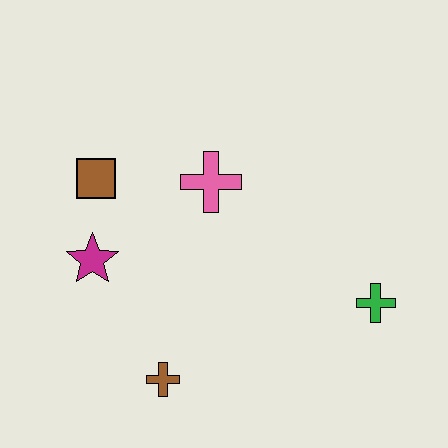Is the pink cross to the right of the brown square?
Yes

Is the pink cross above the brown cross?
Yes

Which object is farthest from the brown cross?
The green cross is farthest from the brown cross.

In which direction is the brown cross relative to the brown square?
The brown cross is below the brown square.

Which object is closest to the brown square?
The magenta star is closest to the brown square.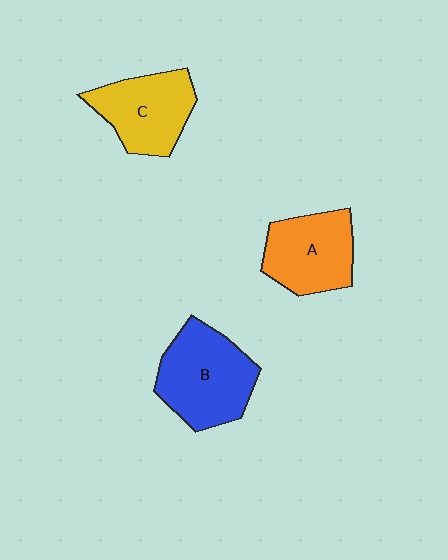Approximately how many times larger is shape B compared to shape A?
Approximately 1.2 times.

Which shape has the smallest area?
Shape C (yellow).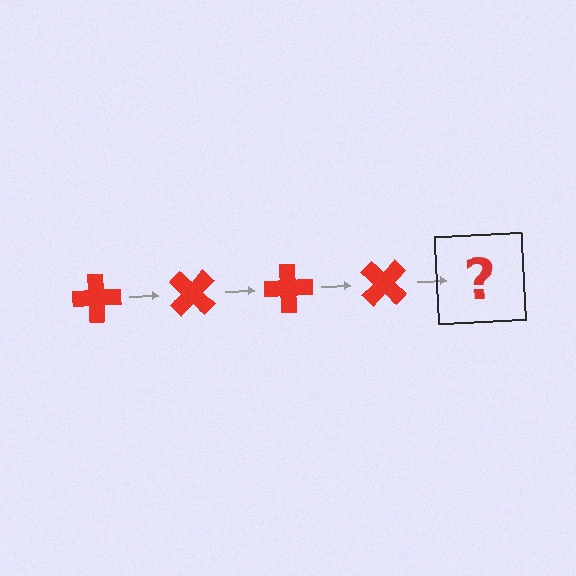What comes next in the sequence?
The next element should be a red cross rotated 180 degrees.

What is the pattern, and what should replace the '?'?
The pattern is that the cross rotates 45 degrees each step. The '?' should be a red cross rotated 180 degrees.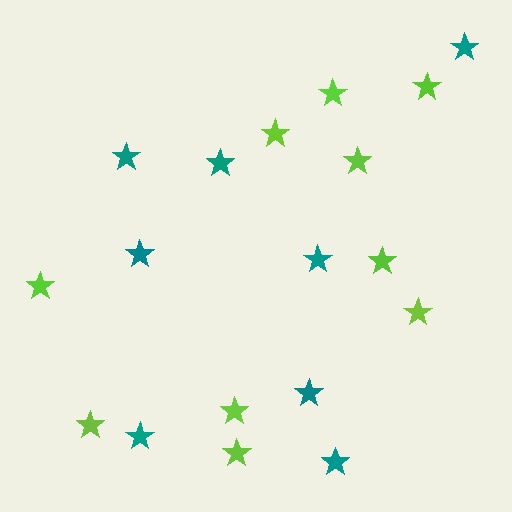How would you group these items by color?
There are 2 groups: one group of teal stars (8) and one group of lime stars (10).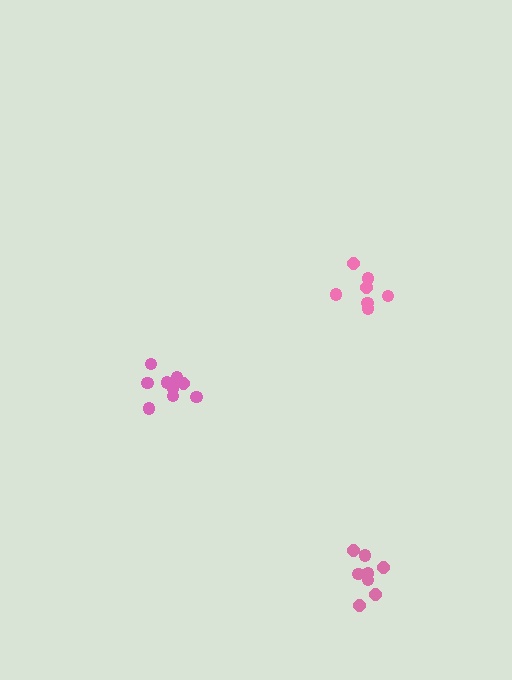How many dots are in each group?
Group 1: 7 dots, Group 2: 9 dots, Group 3: 8 dots (24 total).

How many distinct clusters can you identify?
There are 3 distinct clusters.